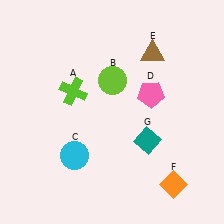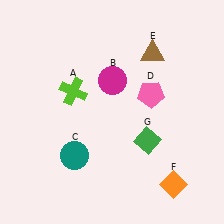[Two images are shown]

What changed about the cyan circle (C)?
In Image 1, C is cyan. In Image 2, it changed to teal.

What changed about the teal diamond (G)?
In Image 1, G is teal. In Image 2, it changed to green.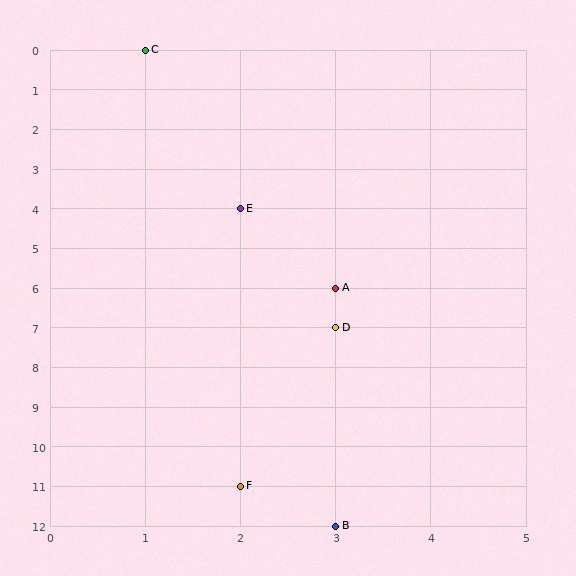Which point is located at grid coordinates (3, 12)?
Point B is at (3, 12).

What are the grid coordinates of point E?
Point E is at grid coordinates (2, 4).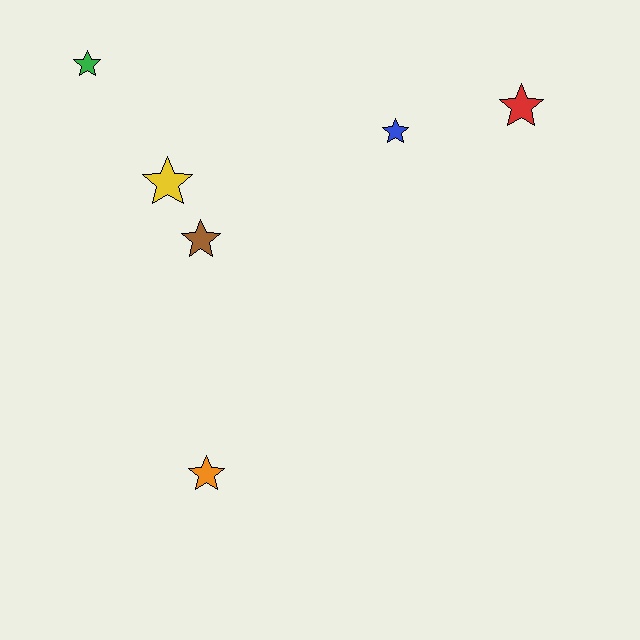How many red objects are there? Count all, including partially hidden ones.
There is 1 red object.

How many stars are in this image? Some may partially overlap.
There are 6 stars.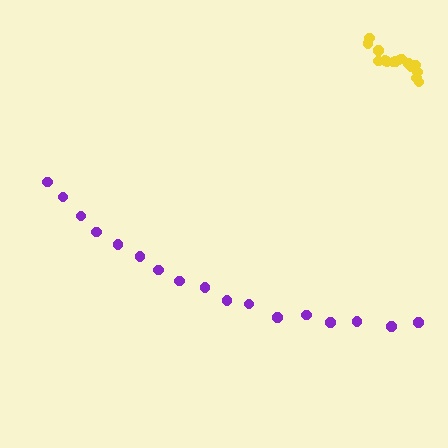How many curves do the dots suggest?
There are 2 distinct paths.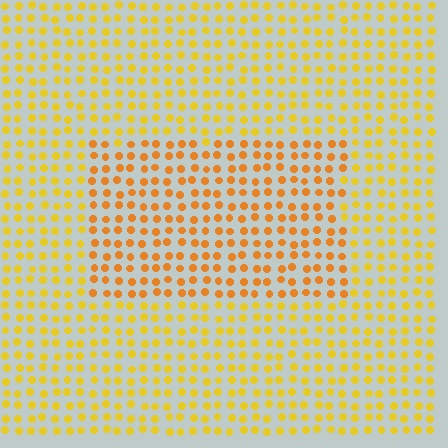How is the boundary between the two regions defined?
The boundary is defined purely by a slight shift in hue (about 23 degrees). Spacing, size, and orientation are identical on both sides.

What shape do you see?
I see a rectangle.